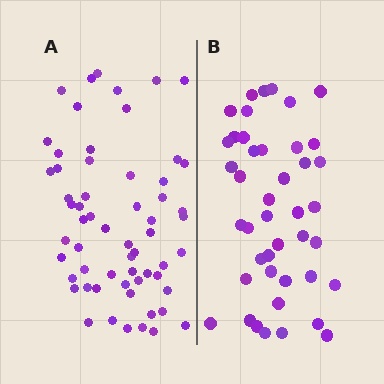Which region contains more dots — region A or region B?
Region A (the left region) has more dots.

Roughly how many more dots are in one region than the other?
Region A has approximately 15 more dots than region B.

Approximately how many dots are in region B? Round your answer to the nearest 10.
About 40 dots. (The exact count is 43, which rounds to 40.)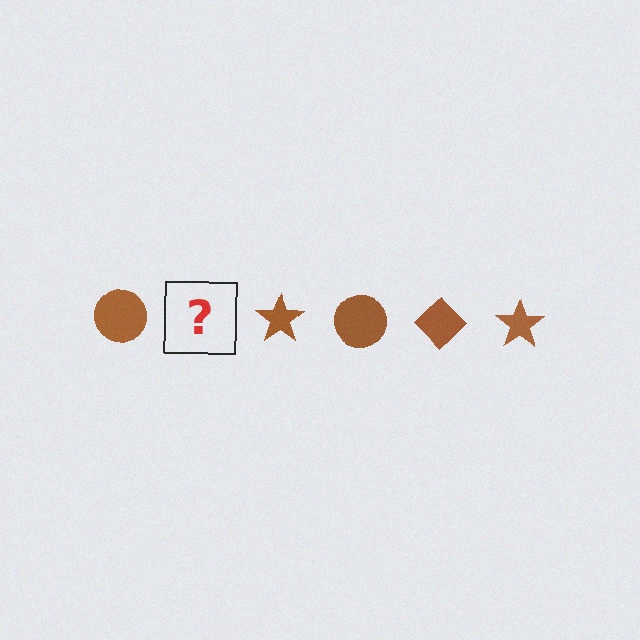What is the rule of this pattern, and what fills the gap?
The rule is that the pattern cycles through circle, diamond, star shapes in brown. The gap should be filled with a brown diamond.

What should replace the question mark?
The question mark should be replaced with a brown diamond.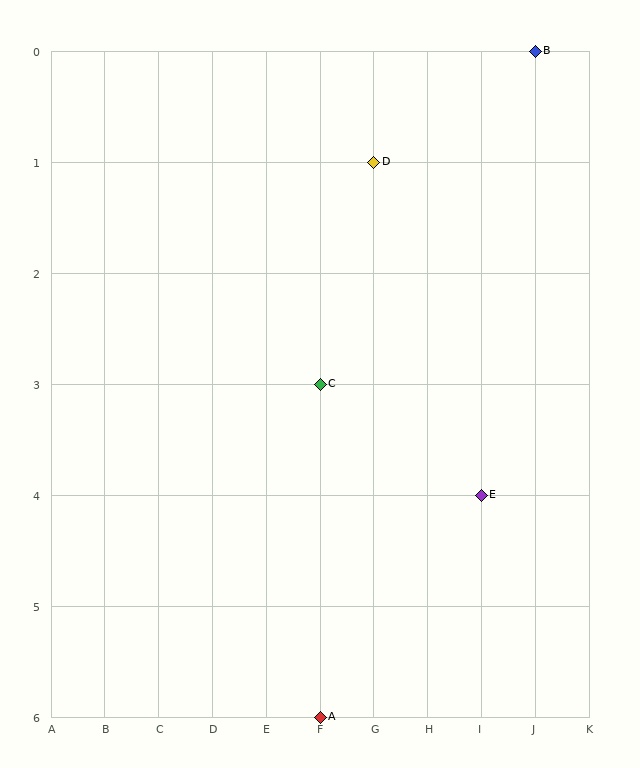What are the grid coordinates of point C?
Point C is at grid coordinates (F, 3).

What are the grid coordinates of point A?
Point A is at grid coordinates (F, 6).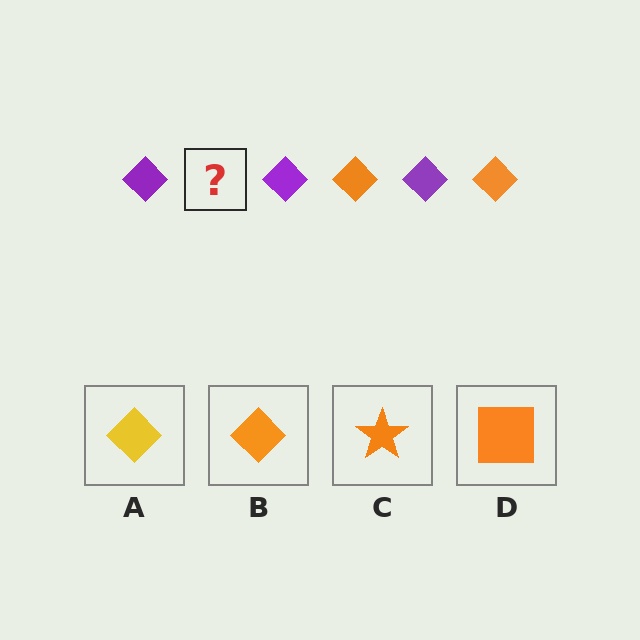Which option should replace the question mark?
Option B.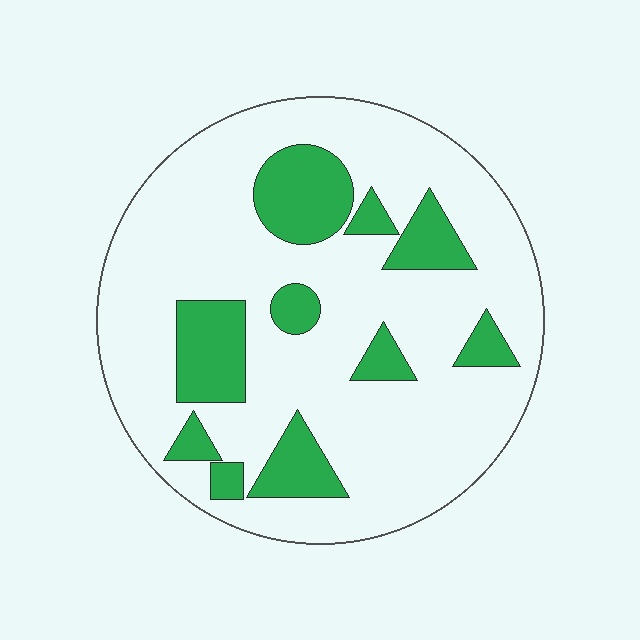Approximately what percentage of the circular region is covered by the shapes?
Approximately 20%.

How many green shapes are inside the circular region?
10.